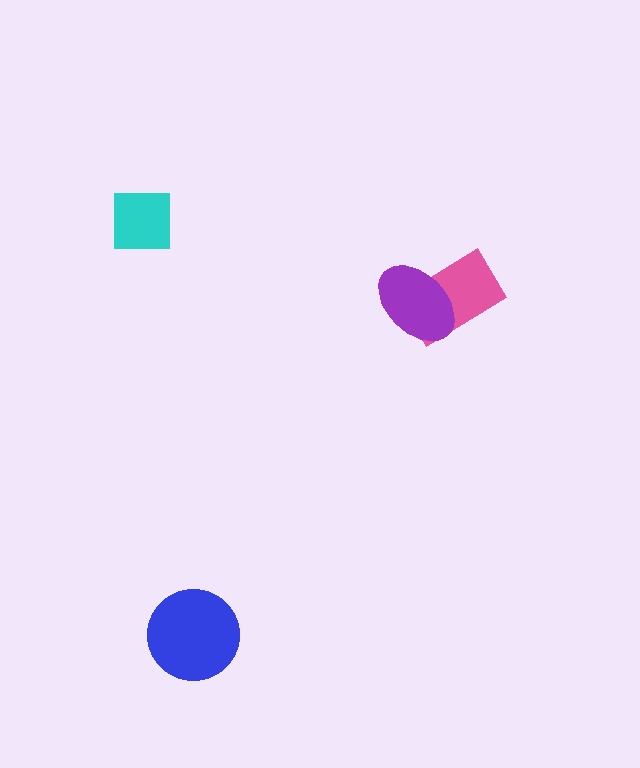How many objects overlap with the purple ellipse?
1 object overlaps with the purple ellipse.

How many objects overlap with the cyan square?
0 objects overlap with the cyan square.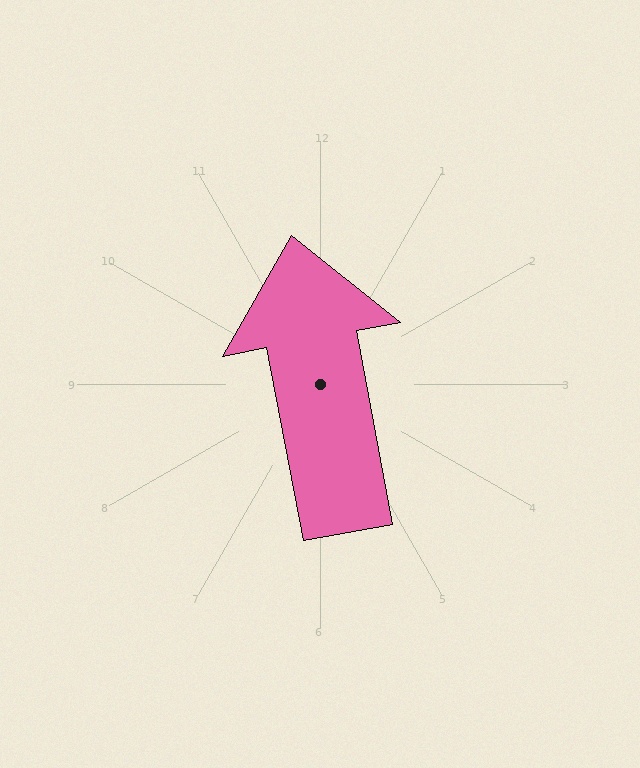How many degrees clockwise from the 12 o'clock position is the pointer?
Approximately 349 degrees.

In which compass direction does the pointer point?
North.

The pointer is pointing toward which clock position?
Roughly 12 o'clock.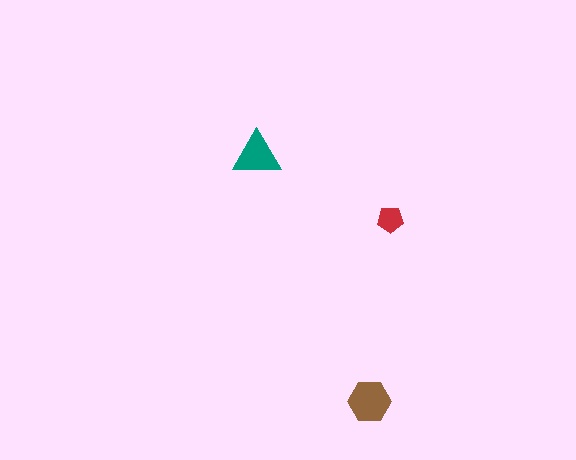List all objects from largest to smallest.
The brown hexagon, the teal triangle, the red pentagon.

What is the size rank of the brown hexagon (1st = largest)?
1st.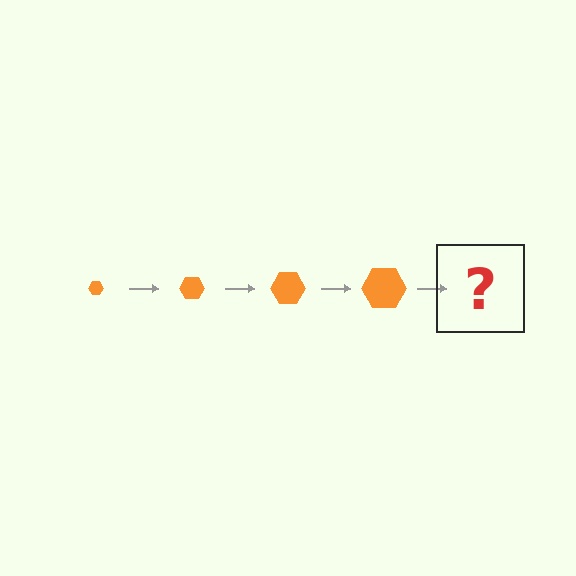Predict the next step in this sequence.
The next step is an orange hexagon, larger than the previous one.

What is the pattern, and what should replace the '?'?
The pattern is that the hexagon gets progressively larger each step. The '?' should be an orange hexagon, larger than the previous one.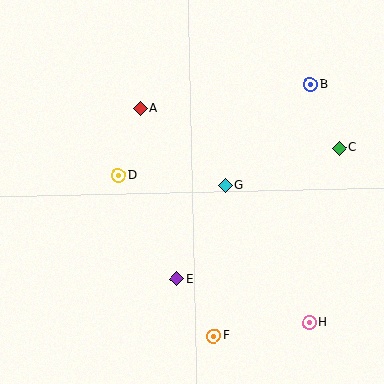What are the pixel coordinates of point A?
Point A is at (140, 108).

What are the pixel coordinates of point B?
Point B is at (310, 85).